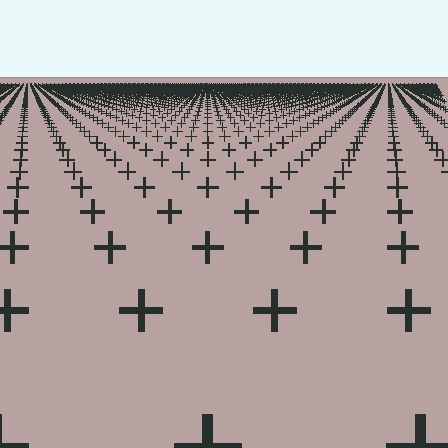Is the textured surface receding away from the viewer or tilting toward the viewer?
The surface is receding away from the viewer. Texture elements get smaller and denser toward the top.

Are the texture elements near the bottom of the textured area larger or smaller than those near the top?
Larger. Near the bottom, elements are closer to the viewer and appear at a bigger on-screen size.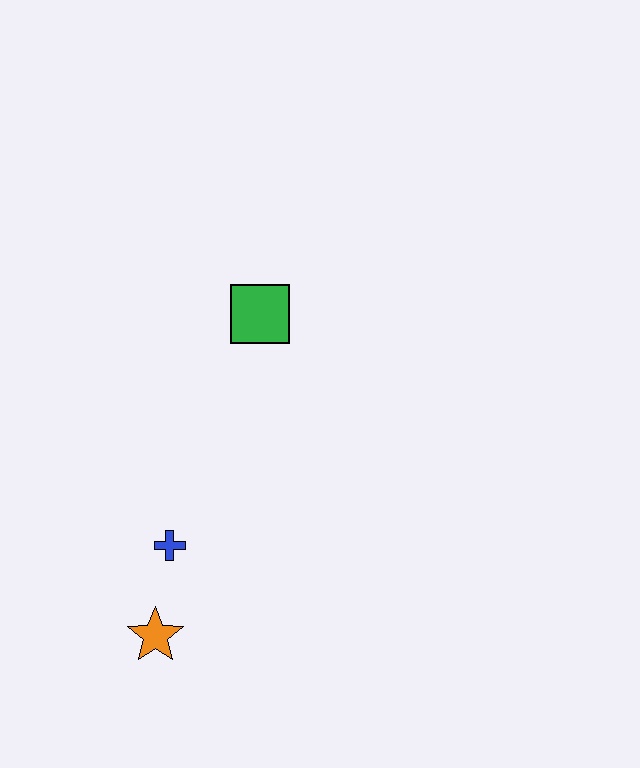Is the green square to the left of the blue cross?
No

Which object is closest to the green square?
The blue cross is closest to the green square.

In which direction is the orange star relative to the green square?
The orange star is below the green square.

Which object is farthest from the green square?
The orange star is farthest from the green square.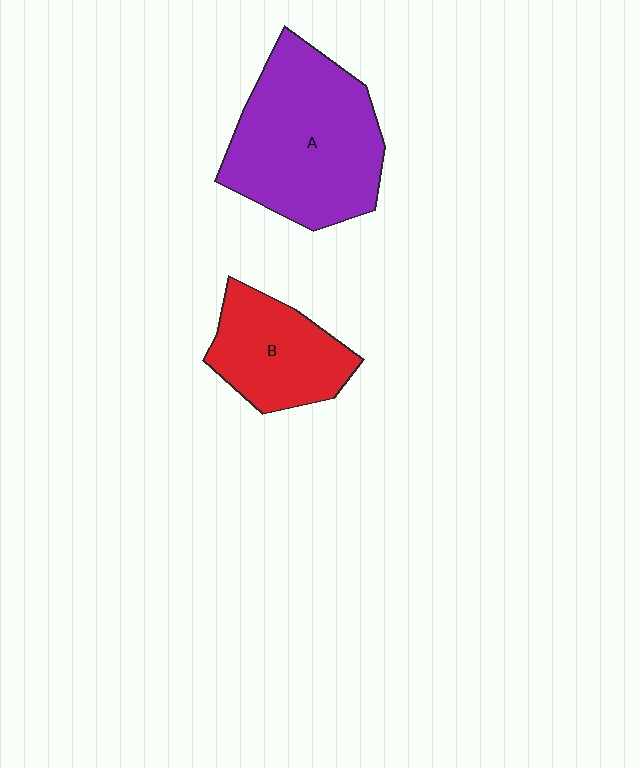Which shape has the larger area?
Shape A (purple).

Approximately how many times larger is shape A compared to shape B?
Approximately 1.8 times.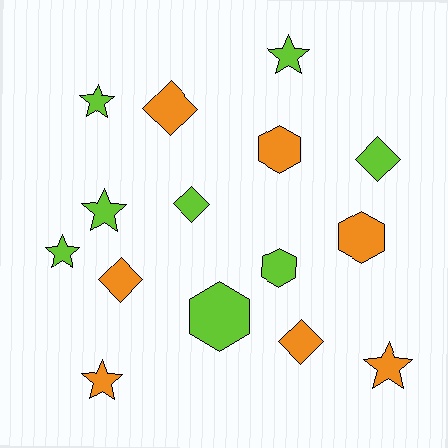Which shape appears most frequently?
Star, with 6 objects.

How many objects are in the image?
There are 15 objects.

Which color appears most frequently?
Lime, with 8 objects.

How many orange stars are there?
There are 2 orange stars.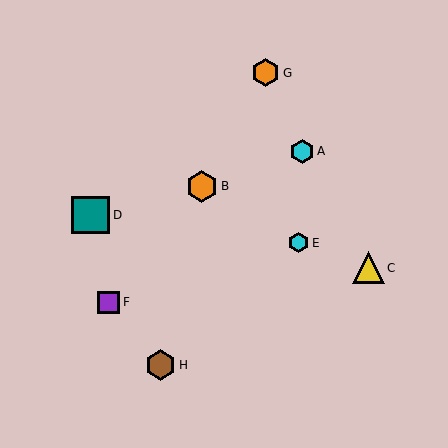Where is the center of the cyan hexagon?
The center of the cyan hexagon is at (299, 243).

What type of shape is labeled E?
Shape E is a cyan hexagon.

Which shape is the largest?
The teal square (labeled D) is the largest.